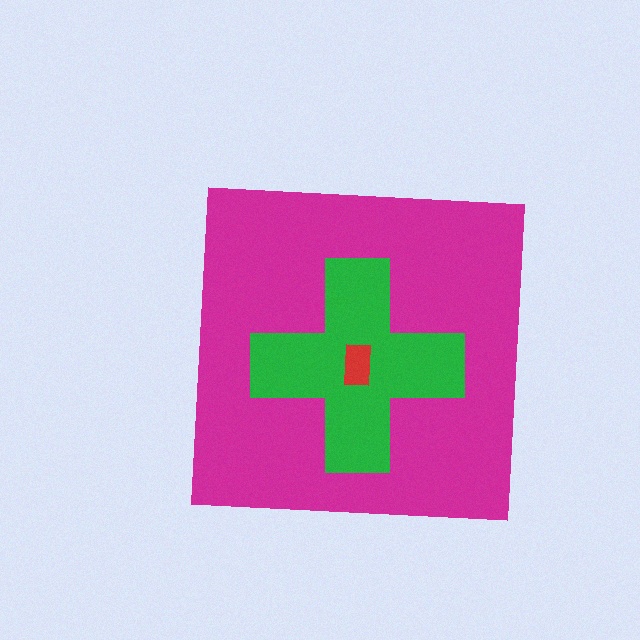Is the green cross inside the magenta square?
Yes.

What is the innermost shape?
The red rectangle.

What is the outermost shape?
The magenta square.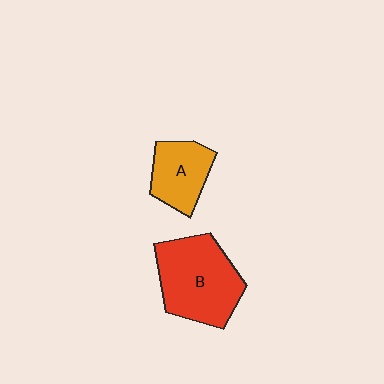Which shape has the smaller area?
Shape A (orange).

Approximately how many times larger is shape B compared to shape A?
Approximately 1.7 times.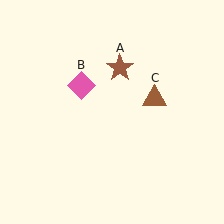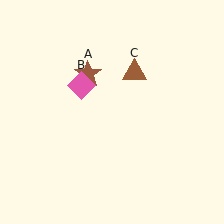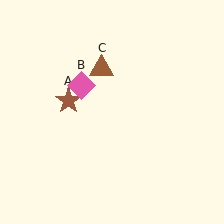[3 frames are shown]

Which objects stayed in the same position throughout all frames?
Pink diamond (object B) remained stationary.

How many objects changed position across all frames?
2 objects changed position: brown star (object A), brown triangle (object C).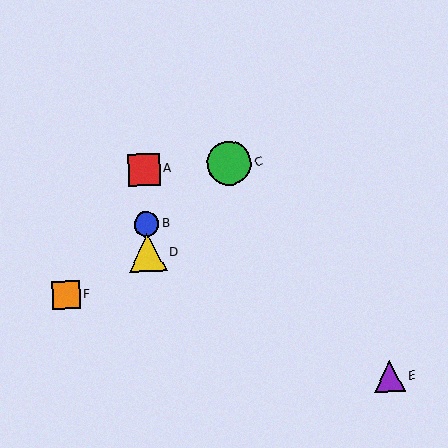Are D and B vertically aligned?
Yes, both are at x≈148.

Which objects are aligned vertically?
Objects A, B, D are aligned vertically.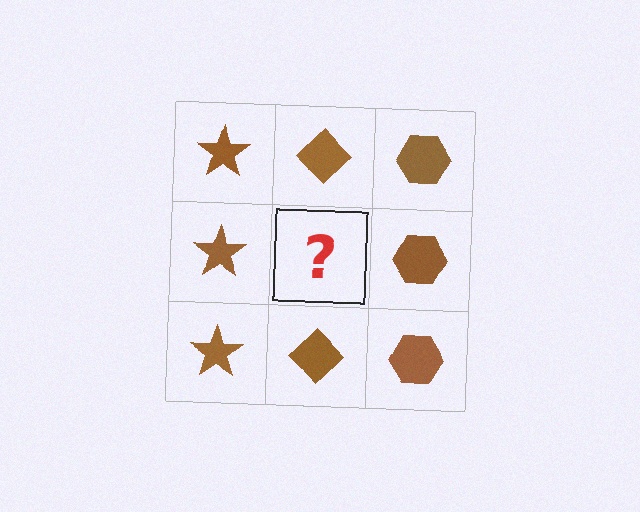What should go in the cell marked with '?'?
The missing cell should contain a brown diamond.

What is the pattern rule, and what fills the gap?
The rule is that each column has a consistent shape. The gap should be filled with a brown diamond.